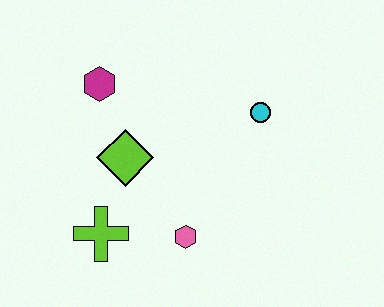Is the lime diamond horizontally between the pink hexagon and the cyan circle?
No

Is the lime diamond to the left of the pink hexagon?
Yes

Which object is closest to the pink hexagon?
The lime cross is closest to the pink hexagon.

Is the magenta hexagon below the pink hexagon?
No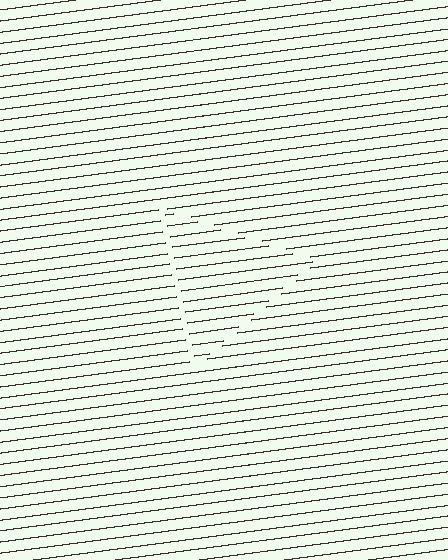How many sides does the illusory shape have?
3 sides — the line-ends trace a triangle.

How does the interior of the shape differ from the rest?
The interior of the shape contains the same grating, shifted by half a period — the contour is defined by the phase discontinuity where line-ends from the inner and outer gratings abut.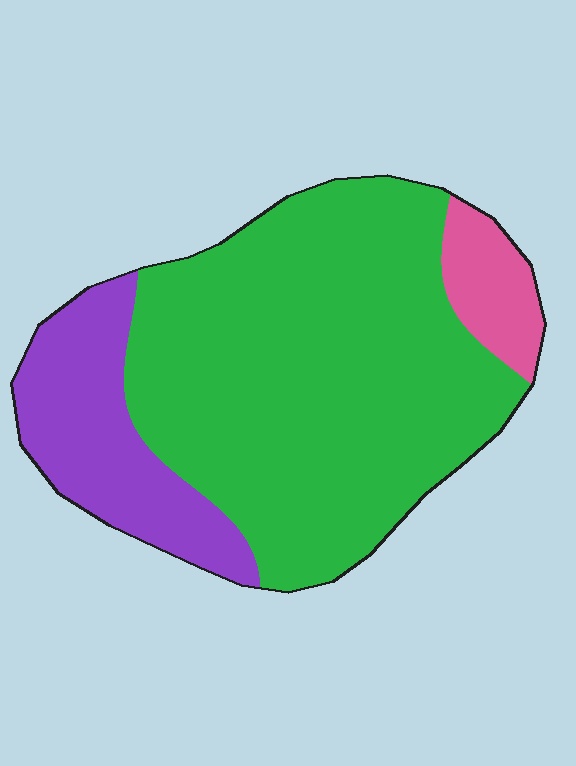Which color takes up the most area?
Green, at roughly 70%.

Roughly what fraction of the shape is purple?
Purple takes up about one fifth (1/5) of the shape.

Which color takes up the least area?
Pink, at roughly 10%.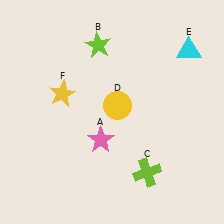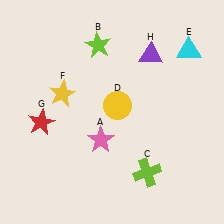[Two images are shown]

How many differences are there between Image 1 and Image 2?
There are 2 differences between the two images.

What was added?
A red star (G), a purple triangle (H) were added in Image 2.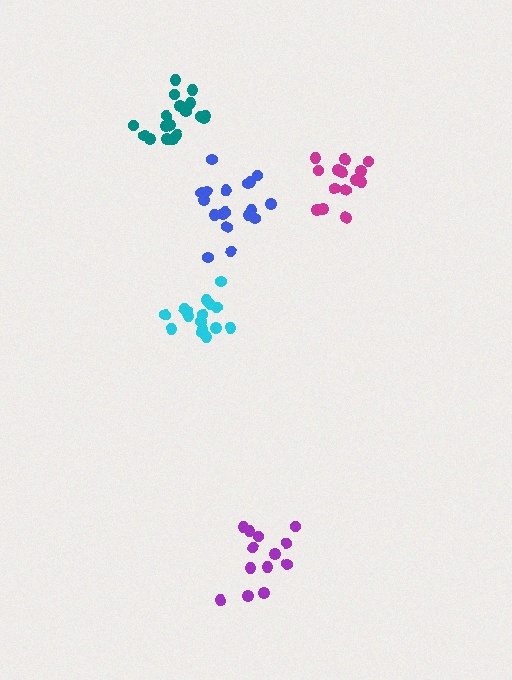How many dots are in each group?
Group 1: 18 dots, Group 2: 13 dots, Group 3: 18 dots, Group 4: 16 dots, Group 5: 15 dots (80 total).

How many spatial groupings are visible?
There are 5 spatial groupings.